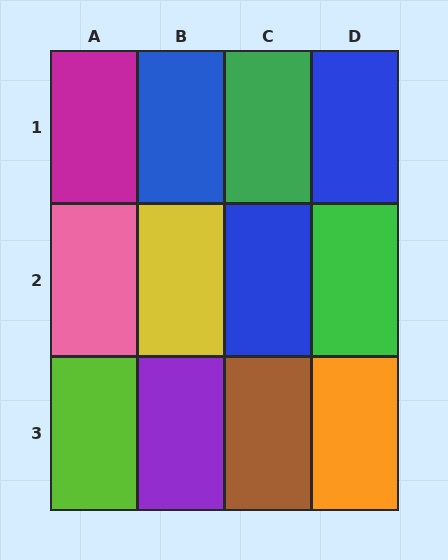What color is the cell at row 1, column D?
Blue.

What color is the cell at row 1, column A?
Magenta.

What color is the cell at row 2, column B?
Yellow.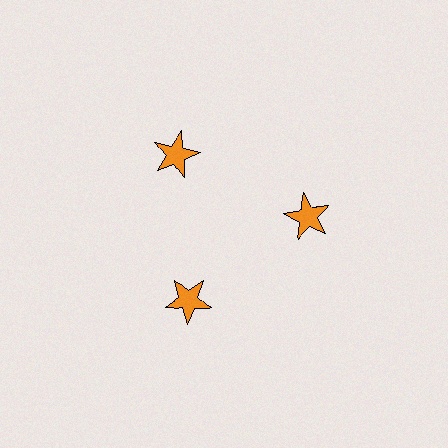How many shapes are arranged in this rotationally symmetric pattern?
There are 3 shapes, arranged in 3 groups of 1.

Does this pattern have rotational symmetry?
Yes, this pattern has 3-fold rotational symmetry. It looks the same after rotating 120 degrees around the center.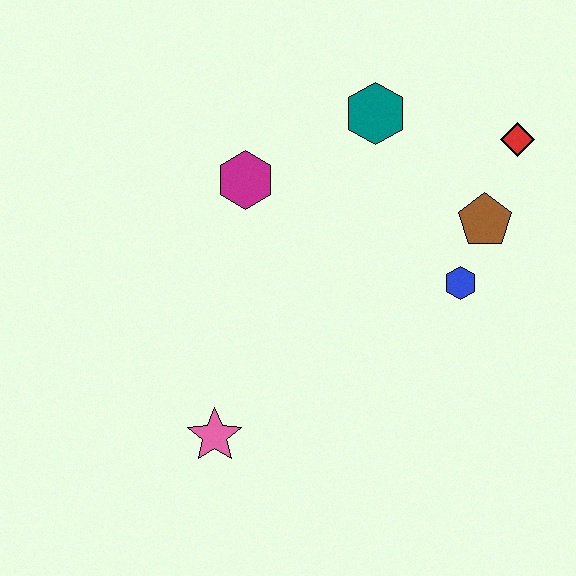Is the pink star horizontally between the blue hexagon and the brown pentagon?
No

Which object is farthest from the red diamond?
The pink star is farthest from the red diamond.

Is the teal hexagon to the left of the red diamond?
Yes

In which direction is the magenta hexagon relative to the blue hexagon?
The magenta hexagon is to the left of the blue hexagon.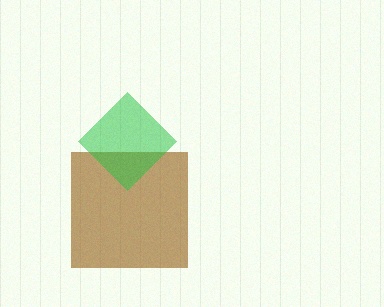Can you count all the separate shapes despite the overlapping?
Yes, there are 2 separate shapes.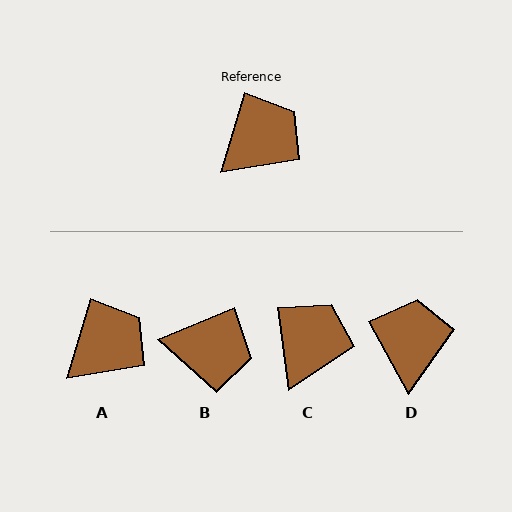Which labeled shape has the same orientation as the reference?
A.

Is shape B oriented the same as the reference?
No, it is off by about 51 degrees.